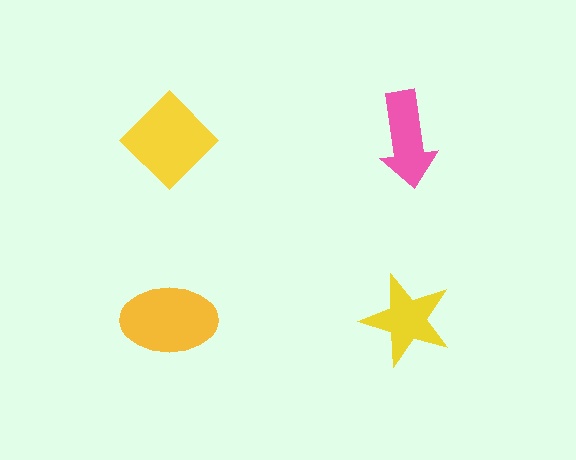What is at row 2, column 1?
A yellow ellipse.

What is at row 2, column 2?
A yellow star.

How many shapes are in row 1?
2 shapes.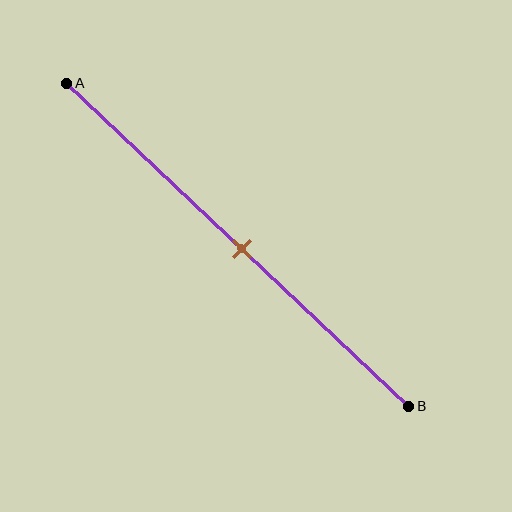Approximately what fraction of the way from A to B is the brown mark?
The brown mark is approximately 50% of the way from A to B.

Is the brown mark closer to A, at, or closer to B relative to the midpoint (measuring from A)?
The brown mark is approximately at the midpoint of segment AB.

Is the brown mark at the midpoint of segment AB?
Yes, the mark is approximately at the midpoint.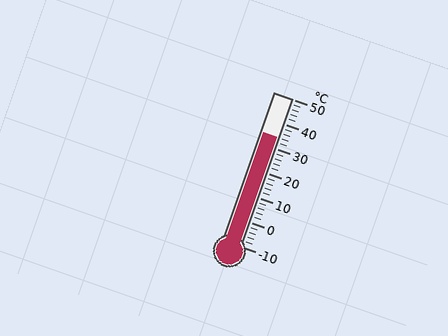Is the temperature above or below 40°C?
The temperature is below 40°C.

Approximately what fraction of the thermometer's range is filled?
The thermometer is filled to approximately 75% of its range.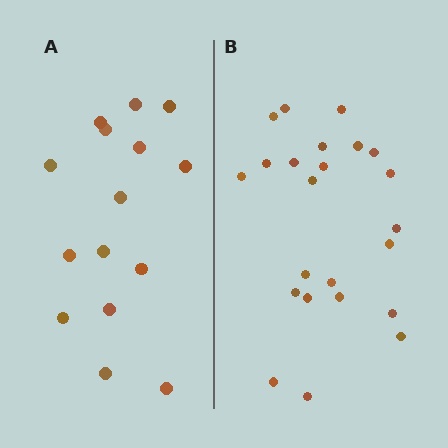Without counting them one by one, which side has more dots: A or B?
Region B (the right region) has more dots.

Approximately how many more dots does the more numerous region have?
Region B has roughly 8 or so more dots than region A.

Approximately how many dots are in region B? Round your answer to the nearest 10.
About 20 dots. (The exact count is 23, which rounds to 20.)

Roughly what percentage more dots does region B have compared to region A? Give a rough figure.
About 55% more.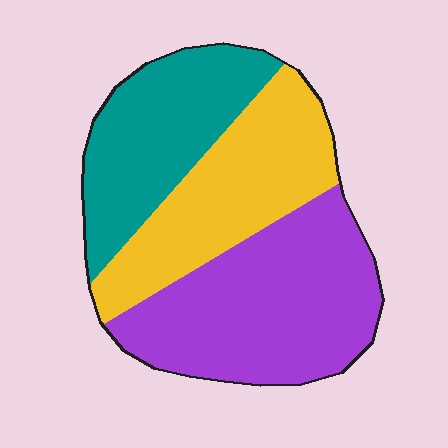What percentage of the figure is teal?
Teal takes up about one quarter (1/4) of the figure.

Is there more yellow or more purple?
Purple.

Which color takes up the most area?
Purple, at roughly 40%.